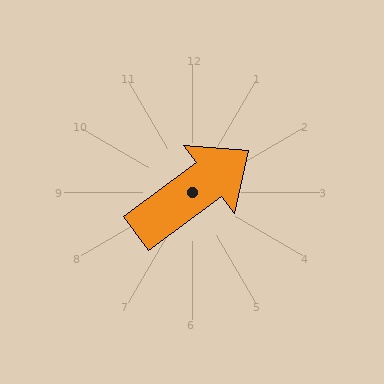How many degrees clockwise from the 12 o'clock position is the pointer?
Approximately 53 degrees.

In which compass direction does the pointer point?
Northeast.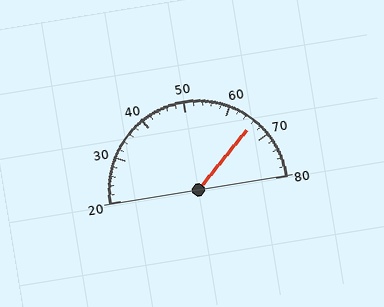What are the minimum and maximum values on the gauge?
The gauge ranges from 20 to 80.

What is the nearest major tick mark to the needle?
The nearest major tick mark is 70.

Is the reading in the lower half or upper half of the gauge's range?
The reading is in the upper half of the range (20 to 80).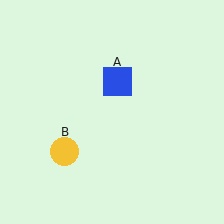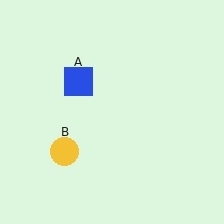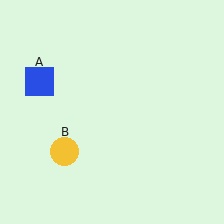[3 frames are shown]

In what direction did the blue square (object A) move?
The blue square (object A) moved left.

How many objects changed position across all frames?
1 object changed position: blue square (object A).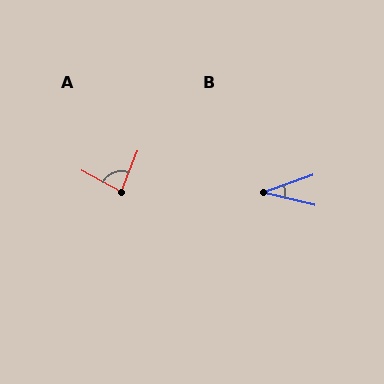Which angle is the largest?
A, at approximately 83 degrees.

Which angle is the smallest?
B, at approximately 33 degrees.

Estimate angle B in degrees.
Approximately 33 degrees.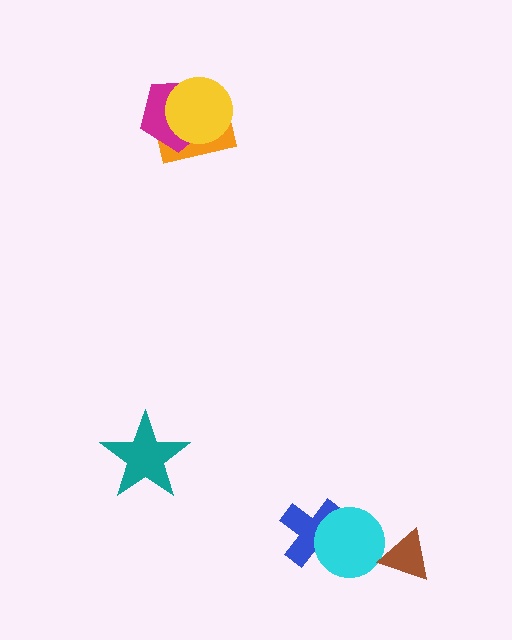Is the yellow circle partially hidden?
No, no other shape covers it.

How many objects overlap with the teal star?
0 objects overlap with the teal star.